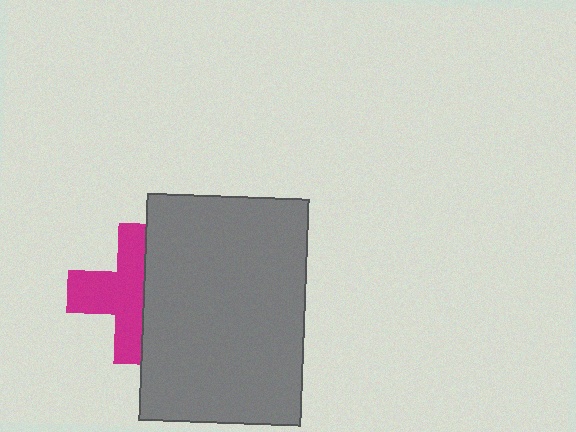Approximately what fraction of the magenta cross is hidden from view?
Roughly 43% of the magenta cross is hidden behind the gray rectangle.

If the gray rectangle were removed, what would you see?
You would see the complete magenta cross.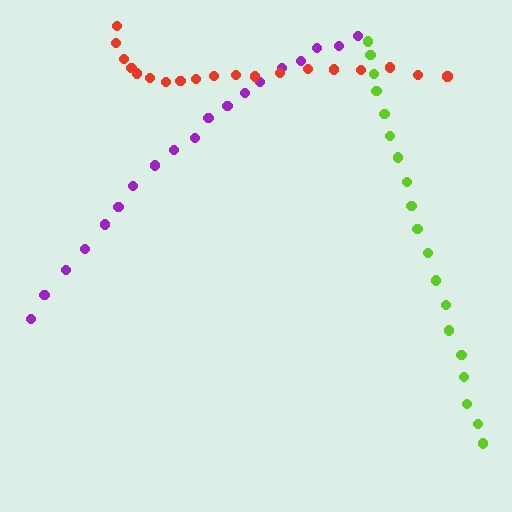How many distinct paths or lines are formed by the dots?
There are 3 distinct paths.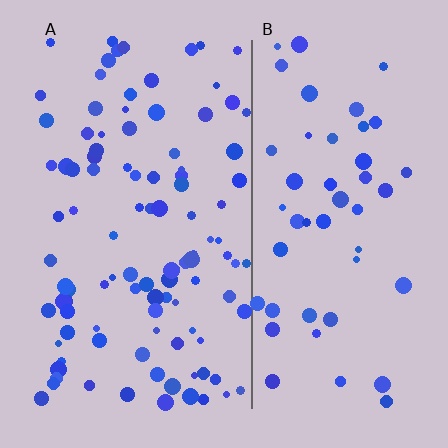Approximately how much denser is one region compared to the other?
Approximately 2.1× — region A over region B.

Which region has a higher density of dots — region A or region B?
A (the left).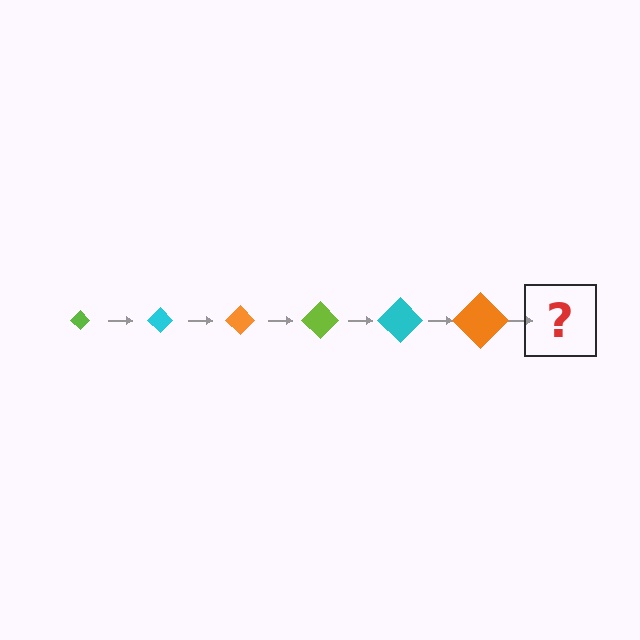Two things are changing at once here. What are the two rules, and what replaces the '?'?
The two rules are that the diamond grows larger each step and the color cycles through lime, cyan, and orange. The '?' should be a lime diamond, larger than the previous one.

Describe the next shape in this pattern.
It should be a lime diamond, larger than the previous one.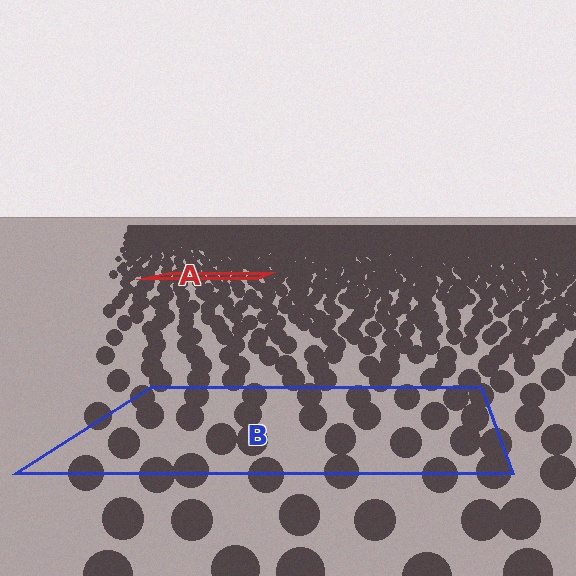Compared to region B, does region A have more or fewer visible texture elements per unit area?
Region A has more texture elements per unit area — they are packed more densely because it is farther away.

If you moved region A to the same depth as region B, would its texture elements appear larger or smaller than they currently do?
They would appear larger. At a closer depth, the same texture elements are projected at a bigger on-screen size.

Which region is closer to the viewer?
Region B is closer. The texture elements there are larger and more spread out.